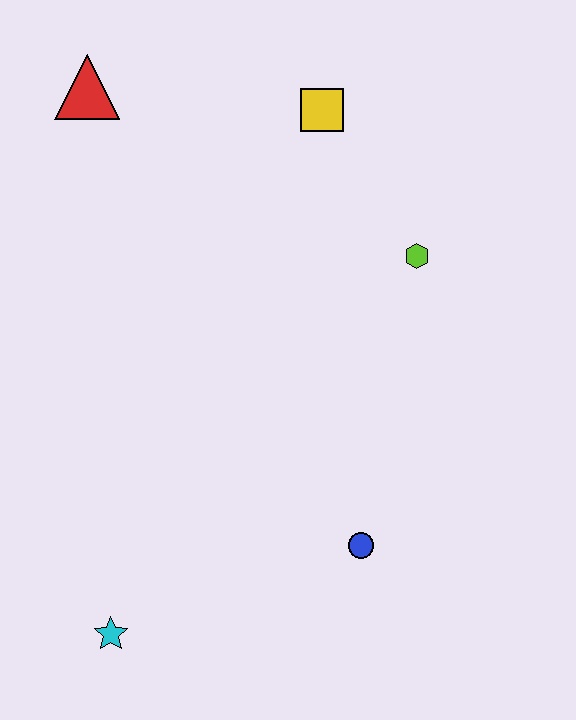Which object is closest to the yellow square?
The lime hexagon is closest to the yellow square.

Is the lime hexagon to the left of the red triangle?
No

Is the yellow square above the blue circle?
Yes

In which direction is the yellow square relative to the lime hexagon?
The yellow square is above the lime hexagon.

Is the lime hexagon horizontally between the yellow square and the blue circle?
No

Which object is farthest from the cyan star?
The yellow square is farthest from the cyan star.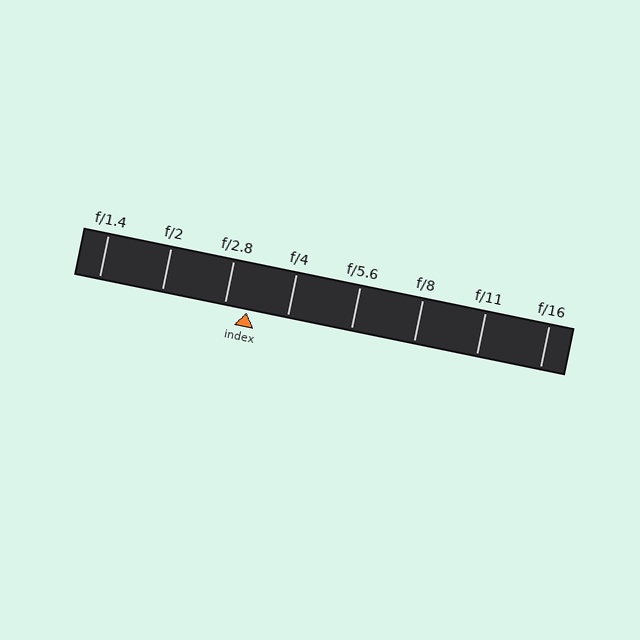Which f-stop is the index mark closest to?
The index mark is closest to f/2.8.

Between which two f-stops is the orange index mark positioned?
The index mark is between f/2.8 and f/4.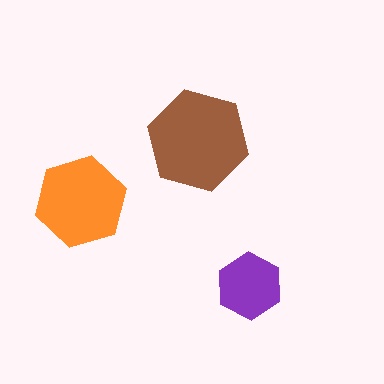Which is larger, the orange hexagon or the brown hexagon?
The brown one.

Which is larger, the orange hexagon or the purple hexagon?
The orange one.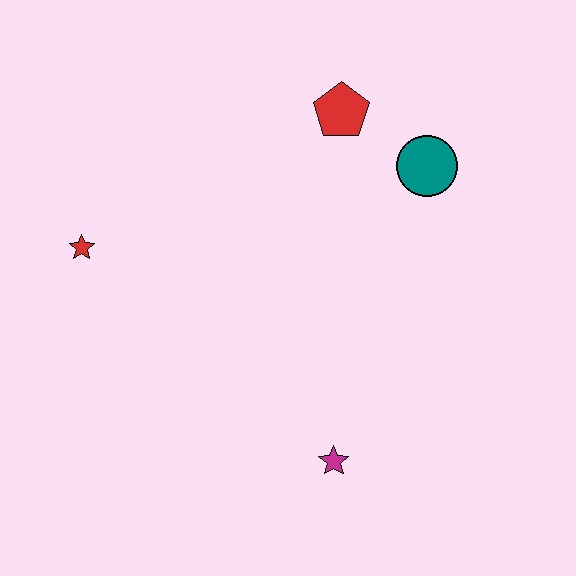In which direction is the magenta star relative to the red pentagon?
The magenta star is below the red pentagon.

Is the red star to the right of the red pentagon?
No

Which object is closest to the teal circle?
The red pentagon is closest to the teal circle.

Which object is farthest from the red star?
The teal circle is farthest from the red star.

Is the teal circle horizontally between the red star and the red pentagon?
No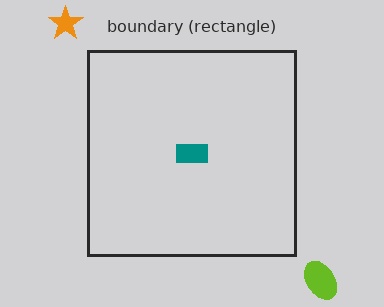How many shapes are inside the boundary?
1 inside, 2 outside.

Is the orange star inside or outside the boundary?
Outside.